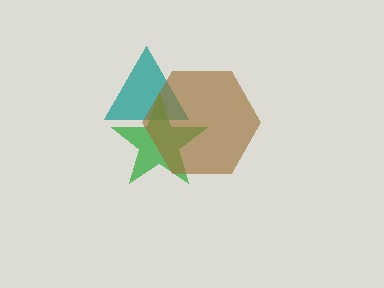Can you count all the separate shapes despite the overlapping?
Yes, there are 3 separate shapes.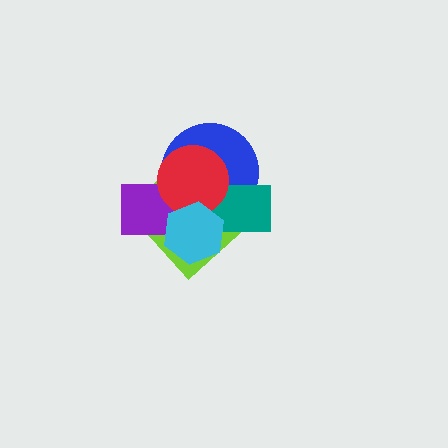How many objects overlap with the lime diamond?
5 objects overlap with the lime diamond.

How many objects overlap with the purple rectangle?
5 objects overlap with the purple rectangle.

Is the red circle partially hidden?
Yes, it is partially covered by another shape.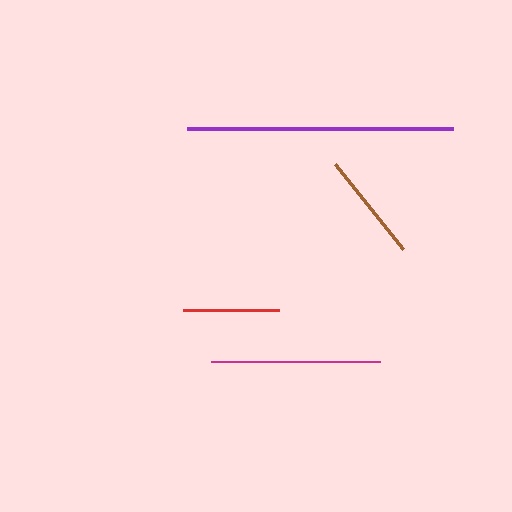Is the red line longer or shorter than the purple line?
The purple line is longer than the red line.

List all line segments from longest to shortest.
From longest to shortest: purple, magenta, brown, red.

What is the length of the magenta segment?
The magenta segment is approximately 168 pixels long.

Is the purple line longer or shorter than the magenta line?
The purple line is longer than the magenta line.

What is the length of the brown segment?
The brown segment is approximately 109 pixels long.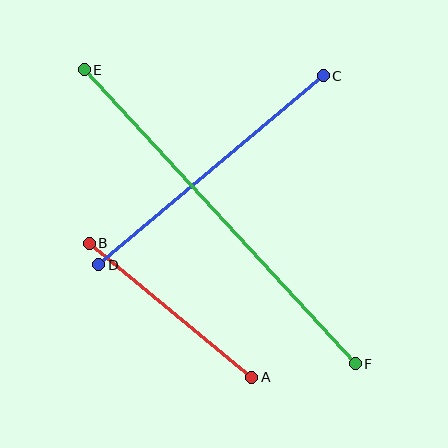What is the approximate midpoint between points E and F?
The midpoint is at approximately (220, 217) pixels.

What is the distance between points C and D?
The distance is approximately 293 pixels.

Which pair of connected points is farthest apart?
Points E and F are farthest apart.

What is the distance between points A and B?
The distance is approximately 210 pixels.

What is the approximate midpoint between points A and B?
The midpoint is at approximately (171, 310) pixels.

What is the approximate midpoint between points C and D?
The midpoint is at approximately (211, 170) pixels.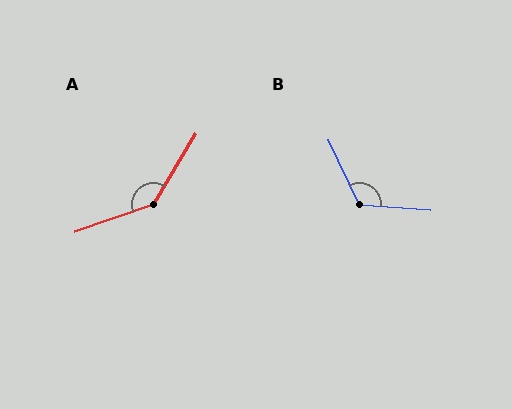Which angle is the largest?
A, at approximately 141 degrees.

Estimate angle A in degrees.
Approximately 141 degrees.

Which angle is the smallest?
B, at approximately 119 degrees.